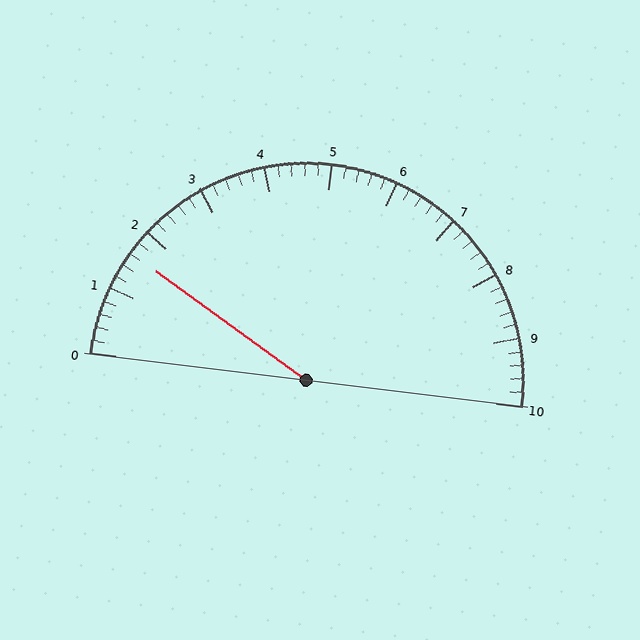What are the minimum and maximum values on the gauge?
The gauge ranges from 0 to 10.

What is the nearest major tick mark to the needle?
The nearest major tick mark is 2.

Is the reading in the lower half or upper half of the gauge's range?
The reading is in the lower half of the range (0 to 10).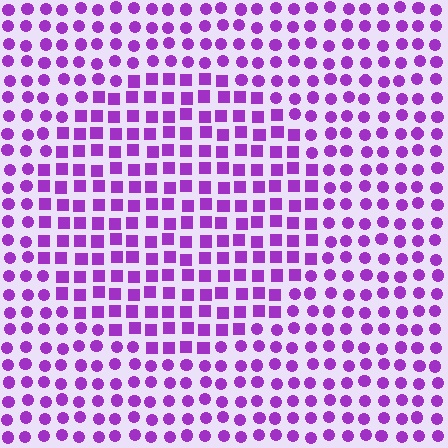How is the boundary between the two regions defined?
The boundary is defined by a change in element shape: squares inside vs. circles outside. All elements share the same color and spacing.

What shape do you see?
I see a circle.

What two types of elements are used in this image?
The image uses squares inside the circle region and circles outside it.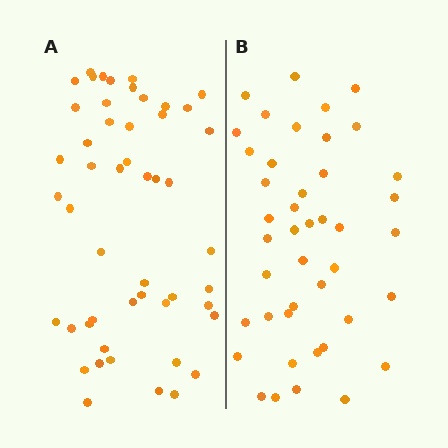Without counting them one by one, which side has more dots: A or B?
Region A (the left region) has more dots.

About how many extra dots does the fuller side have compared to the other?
Region A has roughly 8 or so more dots than region B.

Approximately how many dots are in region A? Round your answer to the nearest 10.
About 50 dots.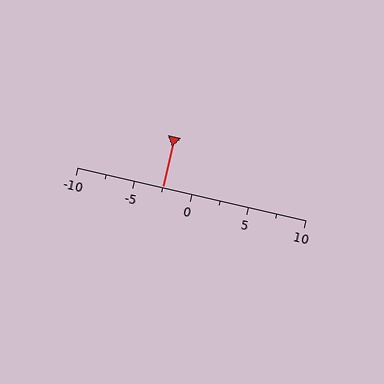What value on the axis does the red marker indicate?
The marker indicates approximately -2.5.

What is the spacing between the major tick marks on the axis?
The major ticks are spaced 5 apart.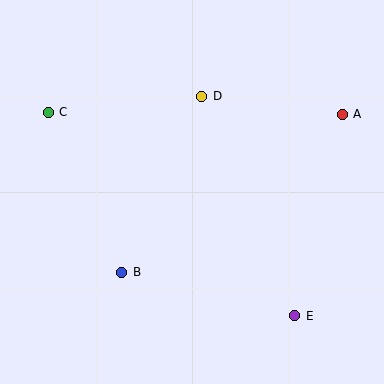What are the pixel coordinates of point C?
Point C is at (48, 112).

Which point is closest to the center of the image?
Point D at (202, 96) is closest to the center.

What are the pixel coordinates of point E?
Point E is at (295, 316).